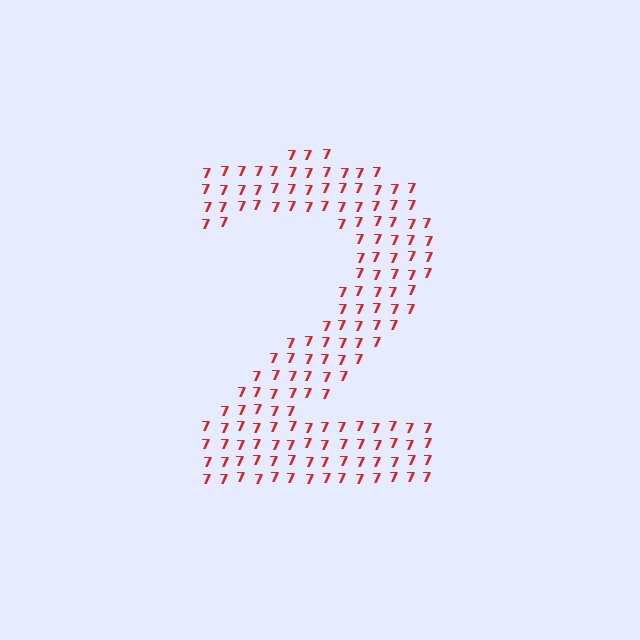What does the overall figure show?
The overall figure shows the digit 2.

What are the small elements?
The small elements are digit 7's.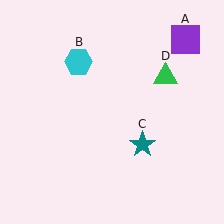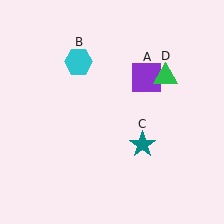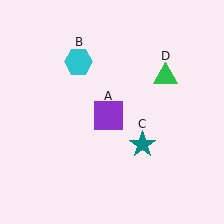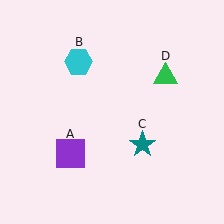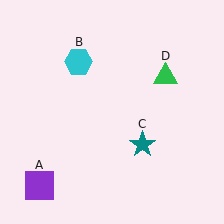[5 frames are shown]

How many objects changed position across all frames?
1 object changed position: purple square (object A).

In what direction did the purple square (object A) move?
The purple square (object A) moved down and to the left.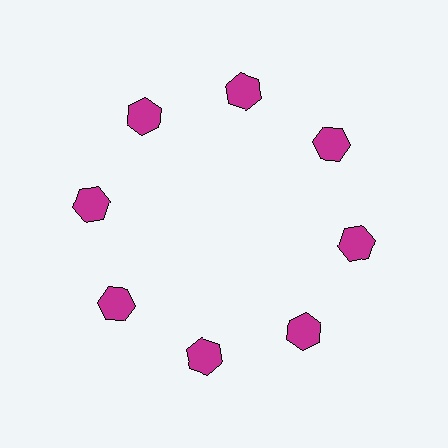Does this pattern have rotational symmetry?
Yes, this pattern has 8-fold rotational symmetry. It looks the same after rotating 45 degrees around the center.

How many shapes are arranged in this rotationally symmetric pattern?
There are 8 shapes, arranged in 8 groups of 1.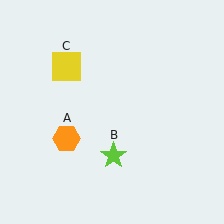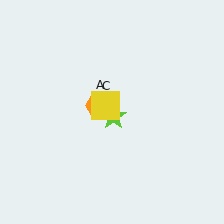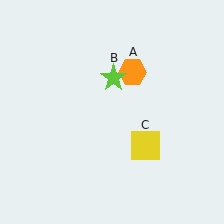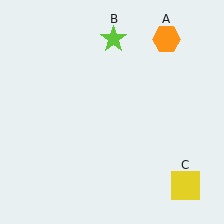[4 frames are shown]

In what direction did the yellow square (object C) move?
The yellow square (object C) moved down and to the right.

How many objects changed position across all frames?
3 objects changed position: orange hexagon (object A), lime star (object B), yellow square (object C).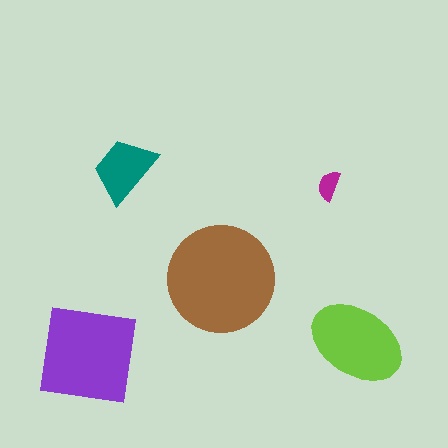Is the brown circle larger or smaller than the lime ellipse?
Larger.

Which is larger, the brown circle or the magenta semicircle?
The brown circle.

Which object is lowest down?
The purple square is bottommost.